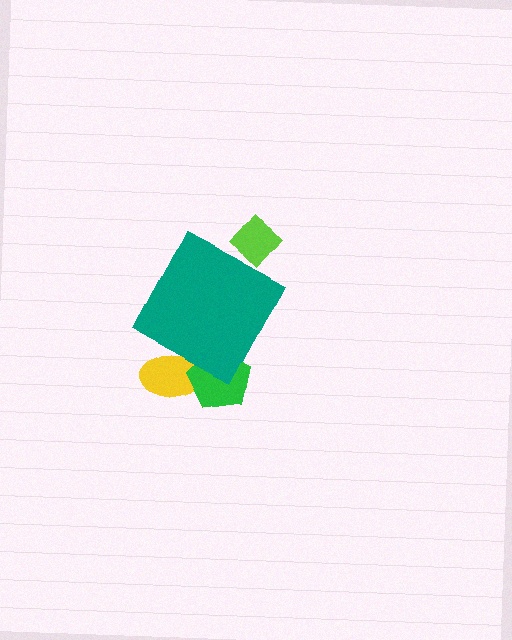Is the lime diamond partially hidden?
Yes, the lime diamond is partially hidden behind the teal diamond.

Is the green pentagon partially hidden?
Yes, the green pentagon is partially hidden behind the teal diamond.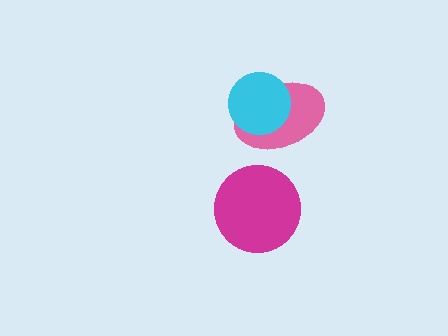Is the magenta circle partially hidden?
No, no other shape covers it.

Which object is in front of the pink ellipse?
The cyan circle is in front of the pink ellipse.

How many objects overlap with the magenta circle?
0 objects overlap with the magenta circle.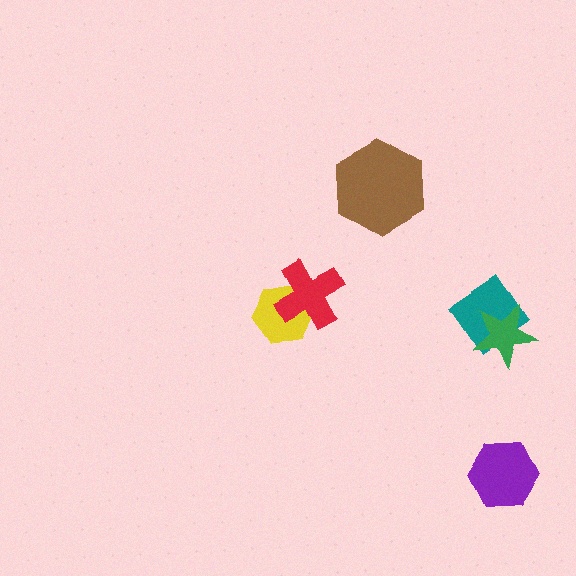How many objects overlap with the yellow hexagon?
1 object overlaps with the yellow hexagon.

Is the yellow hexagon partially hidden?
Yes, it is partially covered by another shape.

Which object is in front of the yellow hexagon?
The red cross is in front of the yellow hexagon.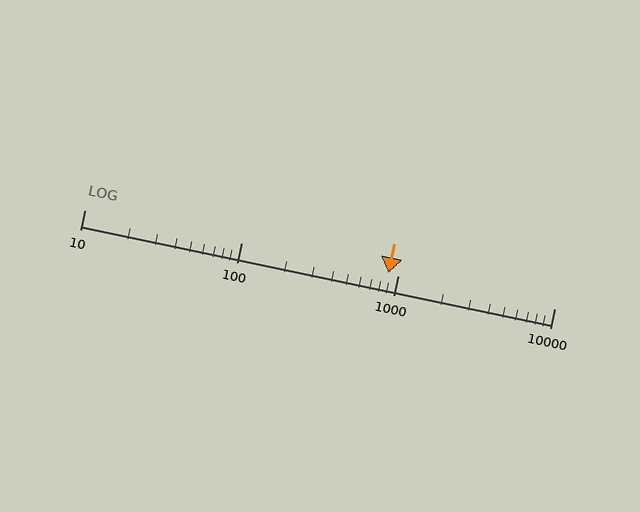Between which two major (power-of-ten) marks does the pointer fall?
The pointer is between 100 and 1000.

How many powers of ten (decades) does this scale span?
The scale spans 3 decades, from 10 to 10000.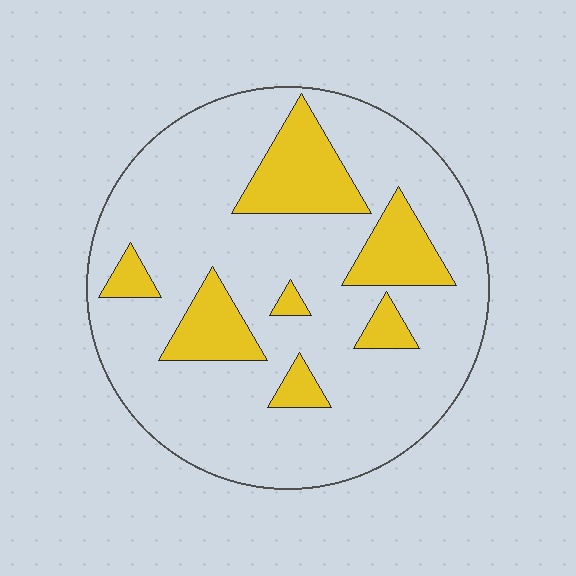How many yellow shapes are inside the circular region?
7.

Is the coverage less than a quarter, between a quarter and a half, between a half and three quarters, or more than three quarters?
Less than a quarter.